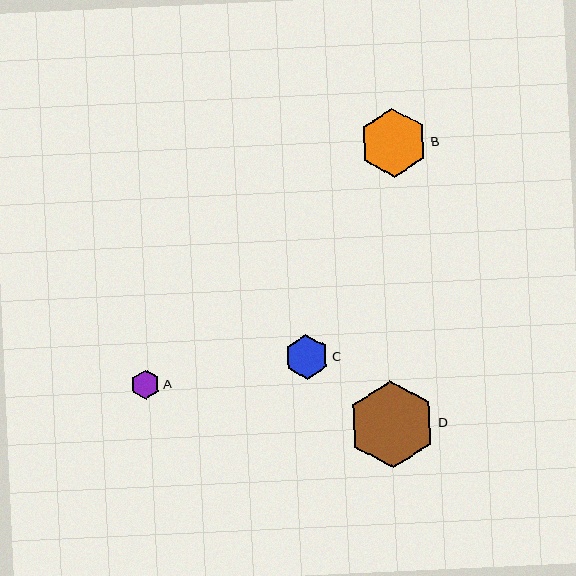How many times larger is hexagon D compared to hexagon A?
Hexagon D is approximately 3.0 times the size of hexagon A.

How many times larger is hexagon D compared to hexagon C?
Hexagon D is approximately 2.0 times the size of hexagon C.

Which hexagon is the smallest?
Hexagon A is the smallest with a size of approximately 29 pixels.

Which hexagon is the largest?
Hexagon D is the largest with a size of approximately 88 pixels.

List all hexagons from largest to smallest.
From largest to smallest: D, B, C, A.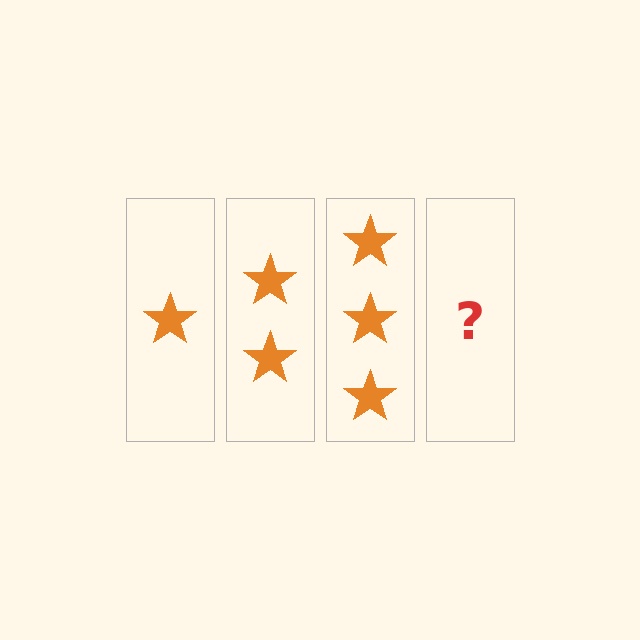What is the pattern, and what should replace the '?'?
The pattern is that each step adds one more star. The '?' should be 4 stars.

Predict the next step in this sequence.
The next step is 4 stars.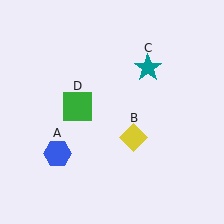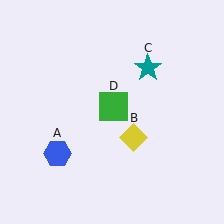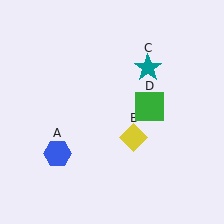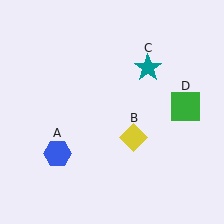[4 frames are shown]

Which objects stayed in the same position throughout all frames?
Blue hexagon (object A) and yellow diamond (object B) and teal star (object C) remained stationary.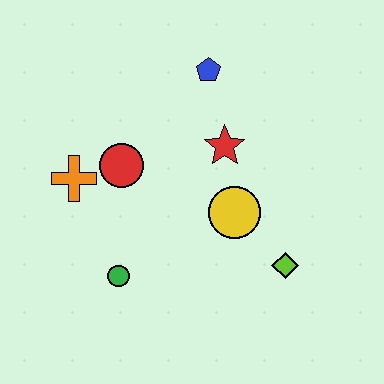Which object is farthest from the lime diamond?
The orange cross is farthest from the lime diamond.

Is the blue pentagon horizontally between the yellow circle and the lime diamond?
No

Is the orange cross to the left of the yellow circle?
Yes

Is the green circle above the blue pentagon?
No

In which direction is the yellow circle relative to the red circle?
The yellow circle is to the right of the red circle.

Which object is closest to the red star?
The yellow circle is closest to the red star.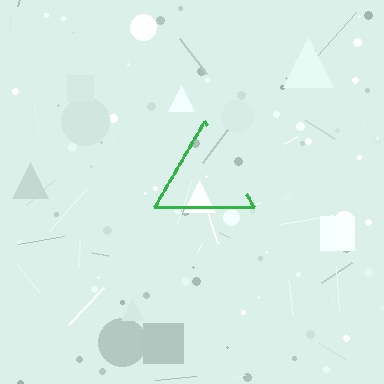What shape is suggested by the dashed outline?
The dashed outline suggests a triangle.